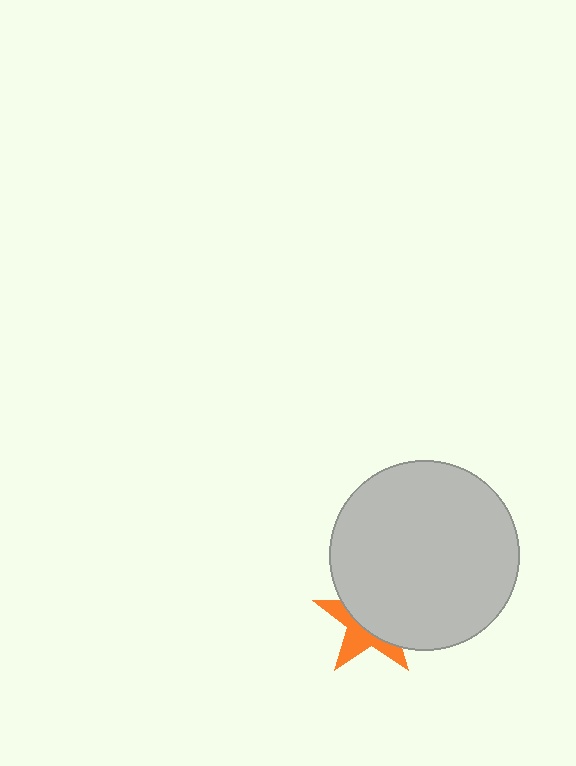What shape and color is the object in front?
The object in front is a light gray circle.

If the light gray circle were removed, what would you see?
You would see the complete orange star.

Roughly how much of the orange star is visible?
A small part of it is visible (roughly 40%).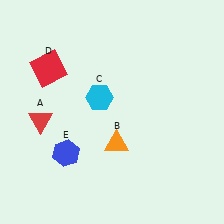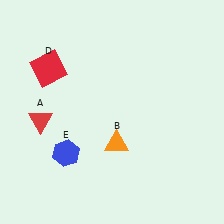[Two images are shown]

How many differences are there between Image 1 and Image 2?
There is 1 difference between the two images.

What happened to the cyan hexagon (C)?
The cyan hexagon (C) was removed in Image 2. It was in the top-left area of Image 1.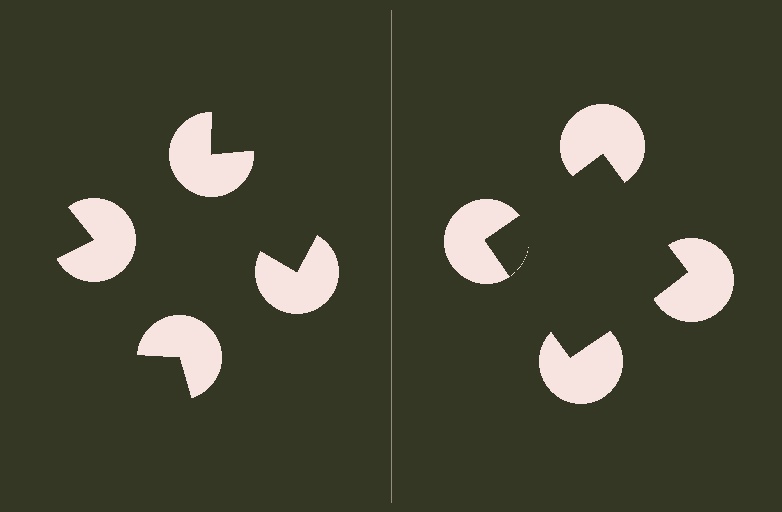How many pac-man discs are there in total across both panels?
8 — 4 on each side.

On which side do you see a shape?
An illusory square appears on the right side. On the left side the wedge cuts are rotated, so no coherent shape forms.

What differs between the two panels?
The pac-man discs are positioned identically on both sides; only the wedge orientations differ. On the right they align to a square; on the left they are misaligned.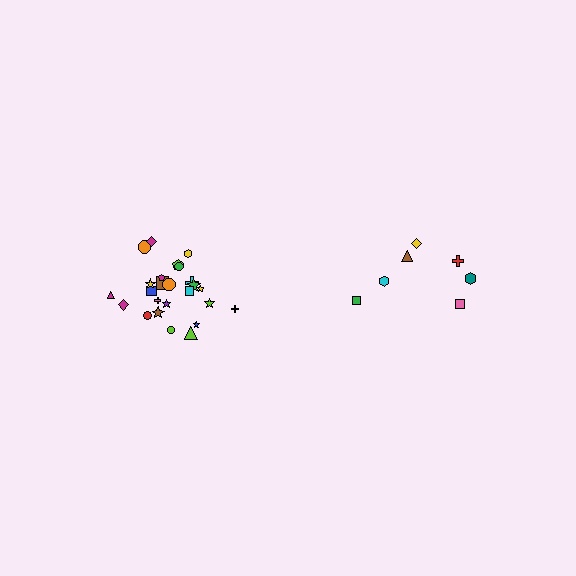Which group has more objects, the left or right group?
The left group.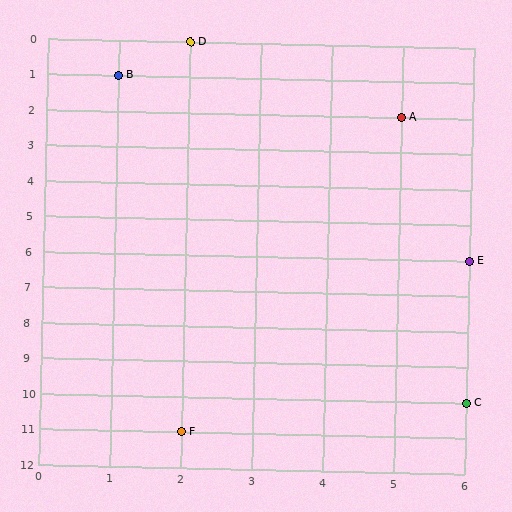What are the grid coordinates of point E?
Point E is at grid coordinates (6, 6).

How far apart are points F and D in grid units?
Points F and D are 11 rows apart.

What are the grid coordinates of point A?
Point A is at grid coordinates (5, 2).